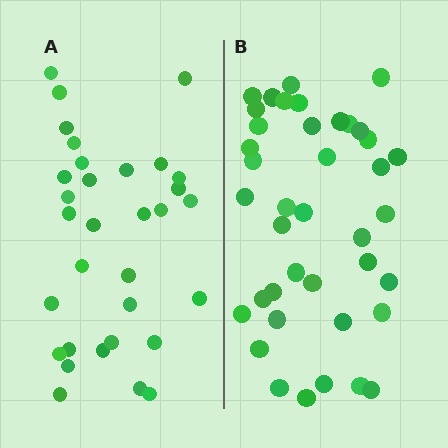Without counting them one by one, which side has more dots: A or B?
Region B (the right region) has more dots.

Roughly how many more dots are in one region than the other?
Region B has roughly 8 or so more dots than region A.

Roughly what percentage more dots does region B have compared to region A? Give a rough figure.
About 25% more.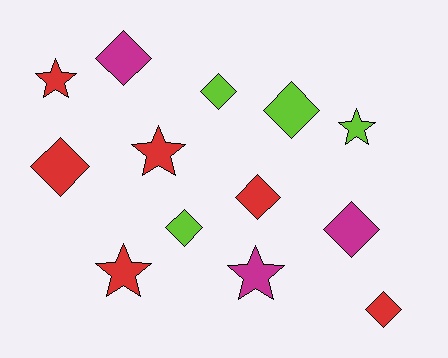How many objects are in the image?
There are 13 objects.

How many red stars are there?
There are 3 red stars.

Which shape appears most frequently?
Diamond, with 8 objects.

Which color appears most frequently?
Red, with 6 objects.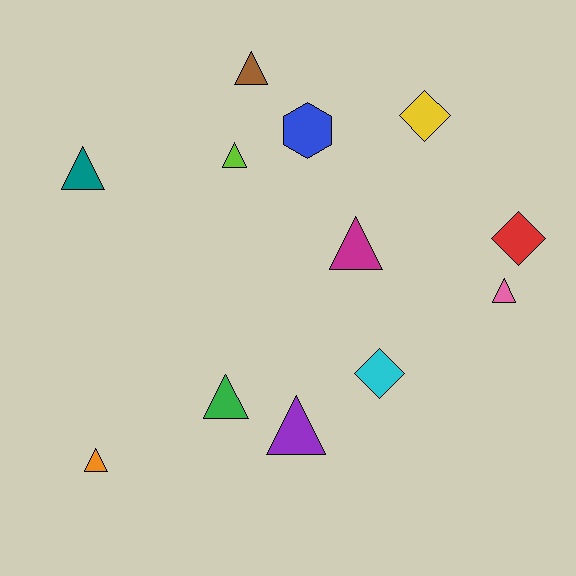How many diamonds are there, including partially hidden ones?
There are 3 diamonds.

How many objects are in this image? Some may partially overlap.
There are 12 objects.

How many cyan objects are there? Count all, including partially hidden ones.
There is 1 cyan object.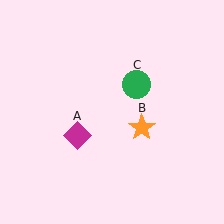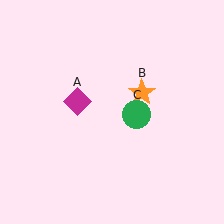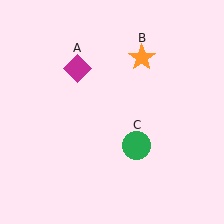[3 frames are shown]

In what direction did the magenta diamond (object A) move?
The magenta diamond (object A) moved up.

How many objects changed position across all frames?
3 objects changed position: magenta diamond (object A), orange star (object B), green circle (object C).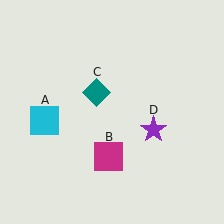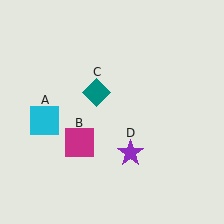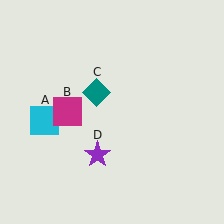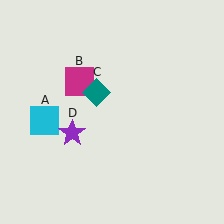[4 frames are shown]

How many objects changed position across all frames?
2 objects changed position: magenta square (object B), purple star (object D).